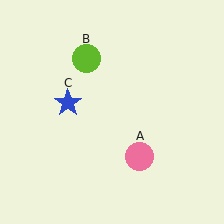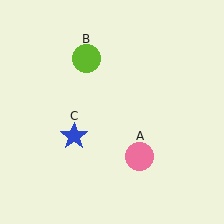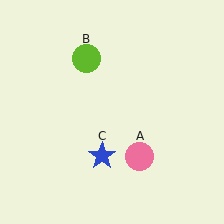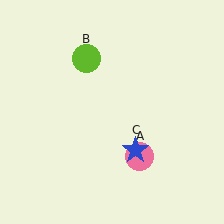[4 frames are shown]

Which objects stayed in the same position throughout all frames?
Pink circle (object A) and lime circle (object B) remained stationary.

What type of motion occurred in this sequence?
The blue star (object C) rotated counterclockwise around the center of the scene.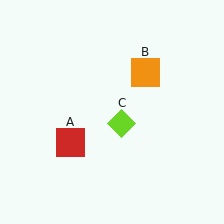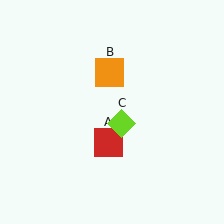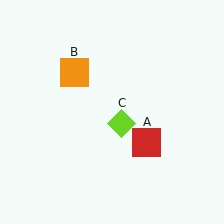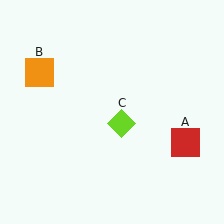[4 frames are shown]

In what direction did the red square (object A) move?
The red square (object A) moved right.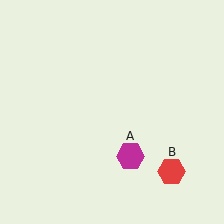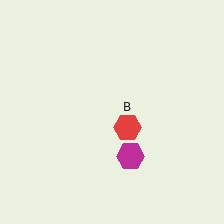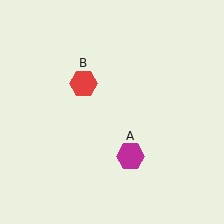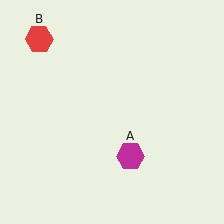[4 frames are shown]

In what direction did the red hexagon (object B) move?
The red hexagon (object B) moved up and to the left.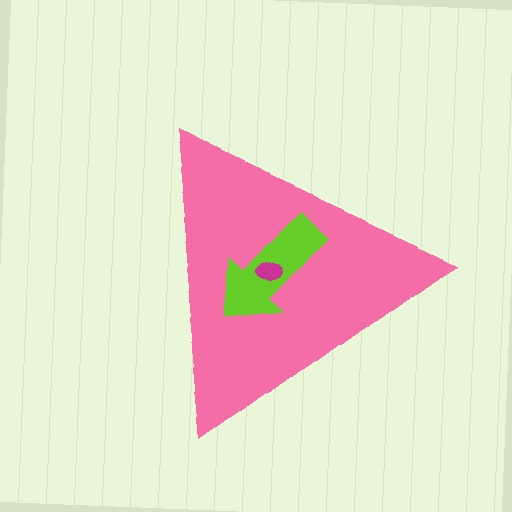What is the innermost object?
The magenta ellipse.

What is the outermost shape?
The pink triangle.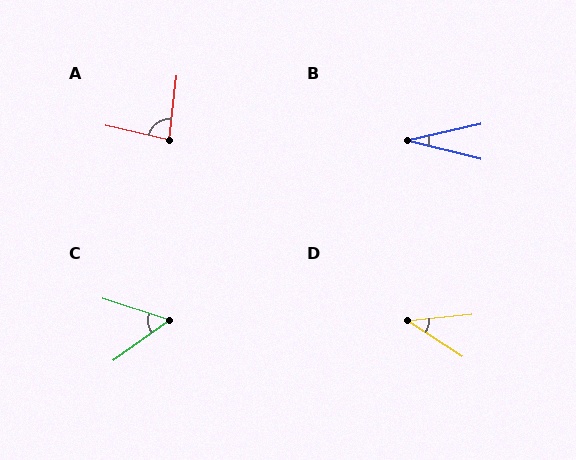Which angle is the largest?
A, at approximately 84 degrees.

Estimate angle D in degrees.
Approximately 39 degrees.